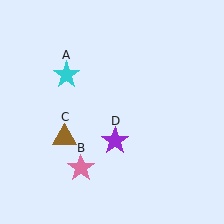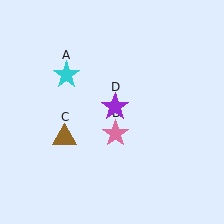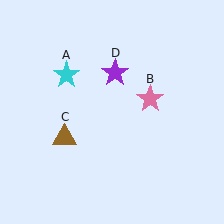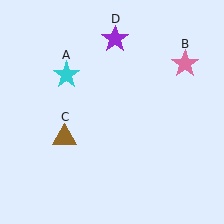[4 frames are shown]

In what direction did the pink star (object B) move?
The pink star (object B) moved up and to the right.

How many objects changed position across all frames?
2 objects changed position: pink star (object B), purple star (object D).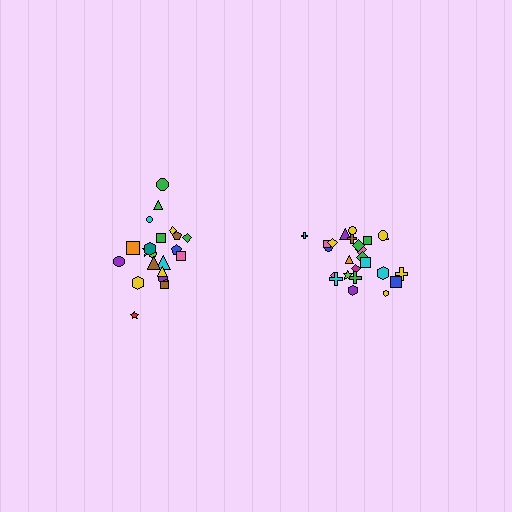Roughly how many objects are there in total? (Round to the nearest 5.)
Roughly 45 objects in total.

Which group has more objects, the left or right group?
The right group.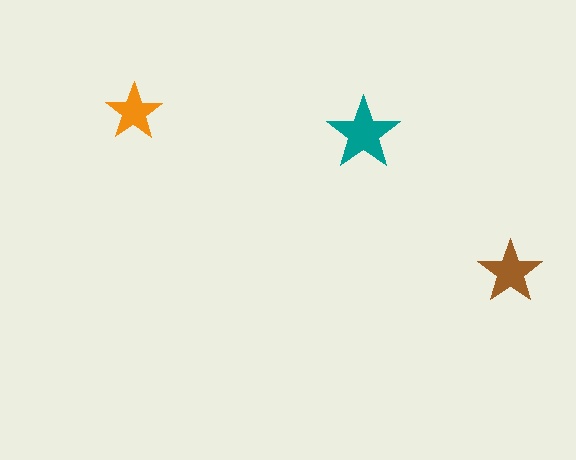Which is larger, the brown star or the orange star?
The brown one.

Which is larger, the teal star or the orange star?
The teal one.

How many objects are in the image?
There are 3 objects in the image.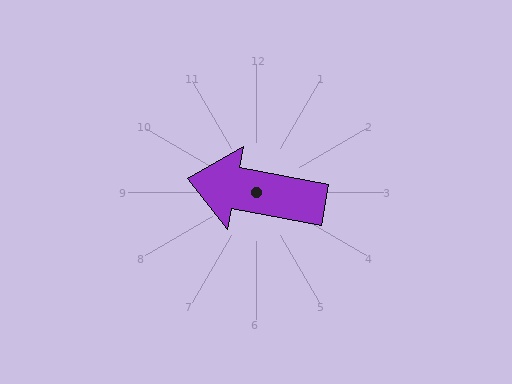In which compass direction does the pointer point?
West.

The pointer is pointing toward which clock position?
Roughly 9 o'clock.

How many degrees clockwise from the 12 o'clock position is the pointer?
Approximately 281 degrees.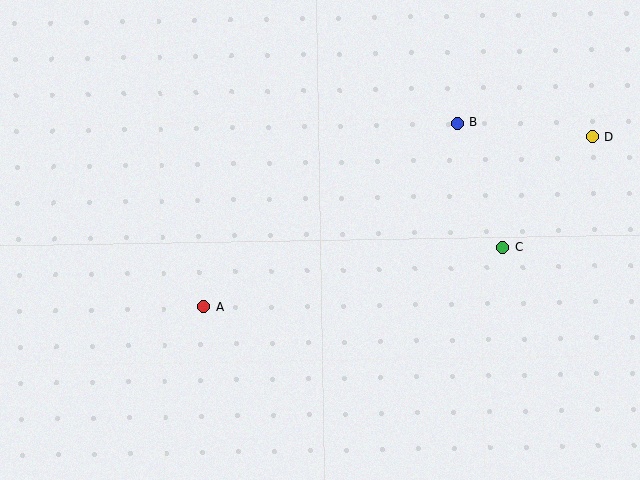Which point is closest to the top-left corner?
Point A is closest to the top-left corner.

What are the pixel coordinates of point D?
Point D is at (593, 137).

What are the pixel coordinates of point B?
Point B is at (457, 123).